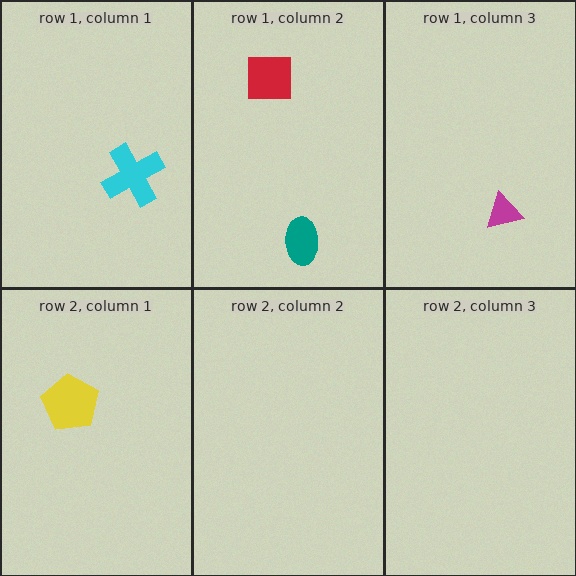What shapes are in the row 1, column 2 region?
The red square, the teal ellipse.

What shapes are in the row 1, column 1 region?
The cyan cross.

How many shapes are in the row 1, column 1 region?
1.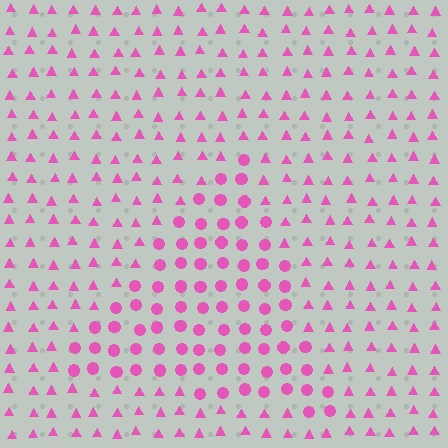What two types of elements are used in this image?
The image uses circles inside the triangle region and triangles outside it.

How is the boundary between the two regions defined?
The boundary is defined by a change in element shape: circles inside vs. triangles outside. All elements share the same color and spacing.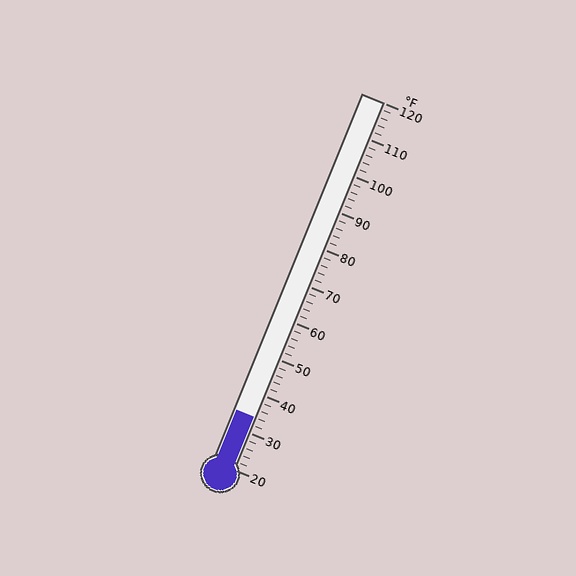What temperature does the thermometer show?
The thermometer shows approximately 34°F.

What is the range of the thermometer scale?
The thermometer scale ranges from 20°F to 120°F.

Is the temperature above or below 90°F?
The temperature is below 90°F.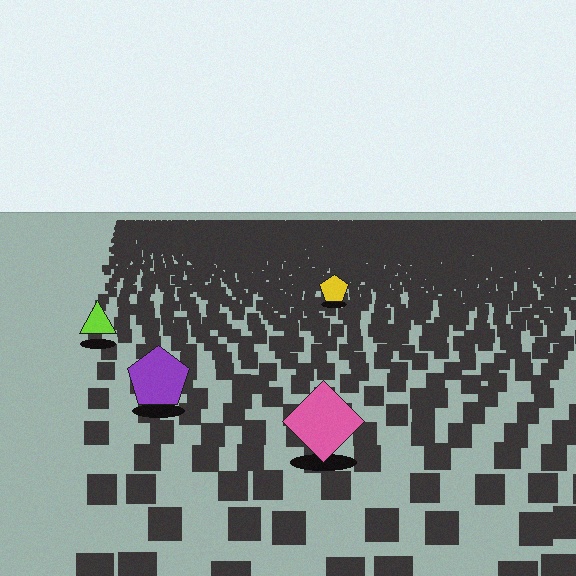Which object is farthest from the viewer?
The yellow pentagon is farthest from the viewer. It appears smaller and the ground texture around it is denser.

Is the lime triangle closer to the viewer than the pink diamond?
No. The pink diamond is closer — you can tell from the texture gradient: the ground texture is coarser near it.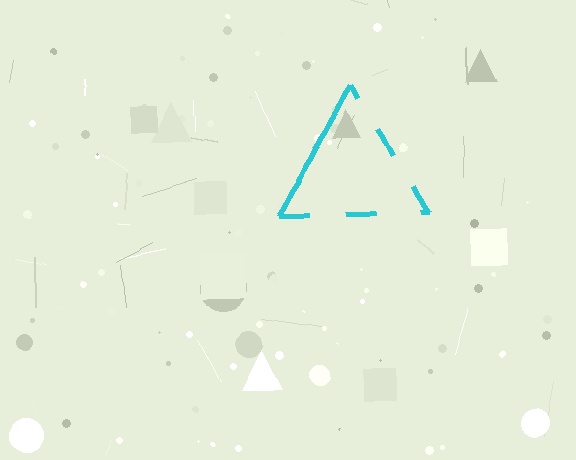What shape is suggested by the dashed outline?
The dashed outline suggests a triangle.